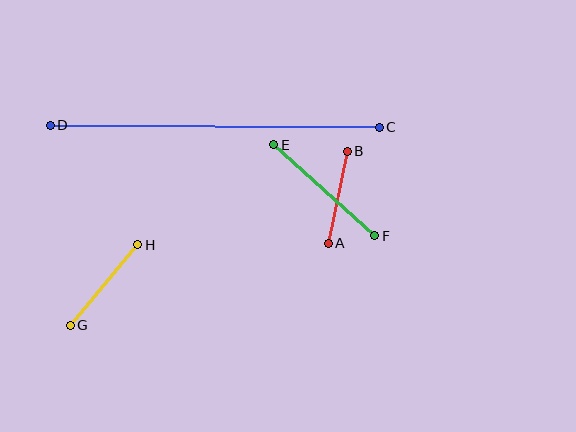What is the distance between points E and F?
The distance is approximately 136 pixels.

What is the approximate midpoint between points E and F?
The midpoint is at approximately (324, 190) pixels.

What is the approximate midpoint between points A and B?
The midpoint is at approximately (338, 197) pixels.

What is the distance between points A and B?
The distance is approximately 94 pixels.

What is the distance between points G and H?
The distance is approximately 105 pixels.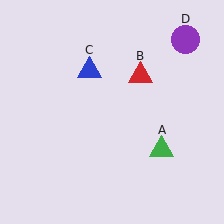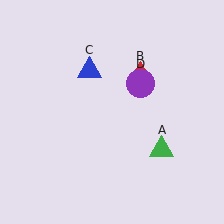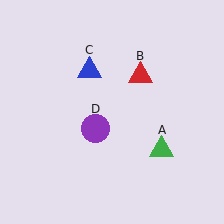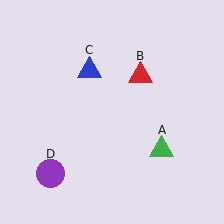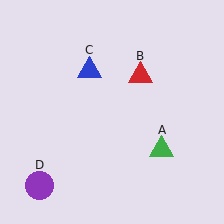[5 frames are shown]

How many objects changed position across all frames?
1 object changed position: purple circle (object D).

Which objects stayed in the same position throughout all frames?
Green triangle (object A) and red triangle (object B) and blue triangle (object C) remained stationary.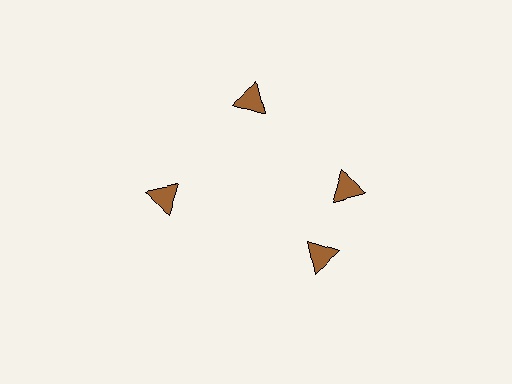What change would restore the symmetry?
The symmetry would be restored by rotating it back into even spacing with its neighbors so that all 4 triangles sit at equal angles and equal distance from the center.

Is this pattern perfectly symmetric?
No. The 4 brown triangles are arranged in a ring, but one element near the 6 o'clock position is rotated out of alignment along the ring, breaking the 4-fold rotational symmetry.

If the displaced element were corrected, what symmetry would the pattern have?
It would have 4-fold rotational symmetry — the pattern would map onto itself every 90 degrees.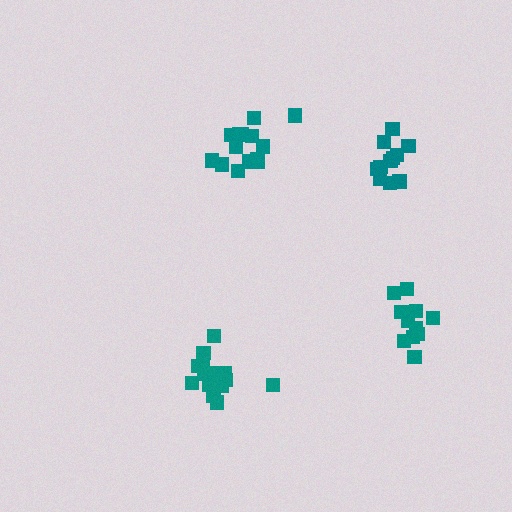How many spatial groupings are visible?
There are 4 spatial groupings.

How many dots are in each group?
Group 1: 12 dots, Group 2: 11 dots, Group 3: 14 dots, Group 4: 14 dots (51 total).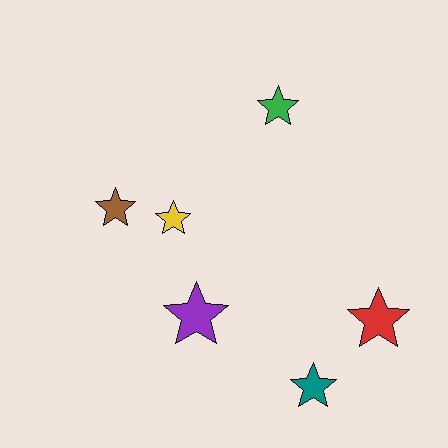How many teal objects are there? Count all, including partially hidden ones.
There is 1 teal object.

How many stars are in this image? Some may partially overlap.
There are 6 stars.